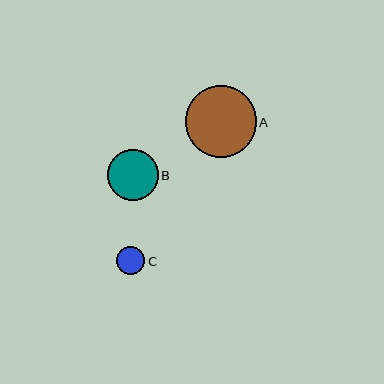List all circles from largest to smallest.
From largest to smallest: A, B, C.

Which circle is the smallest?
Circle C is the smallest with a size of approximately 28 pixels.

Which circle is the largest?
Circle A is the largest with a size of approximately 71 pixels.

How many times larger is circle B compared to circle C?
Circle B is approximately 1.8 times the size of circle C.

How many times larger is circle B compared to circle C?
Circle B is approximately 1.8 times the size of circle C.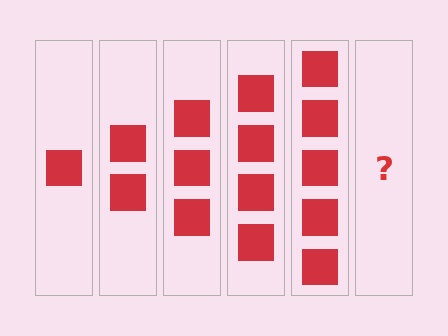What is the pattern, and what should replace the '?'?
The pattern is that each step adds one more square. The '?' should be 6 squares.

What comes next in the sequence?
The next element should be 6 squares.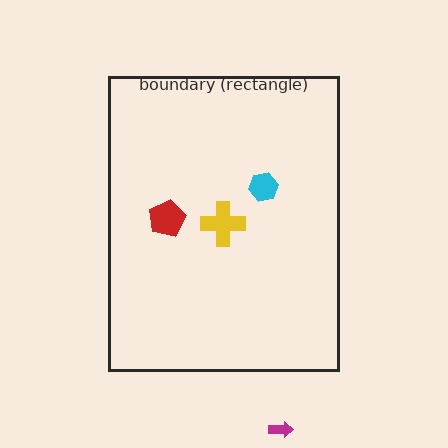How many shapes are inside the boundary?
3 inside, 1 outside.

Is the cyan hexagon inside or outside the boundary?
Inside.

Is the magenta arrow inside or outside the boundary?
Outside.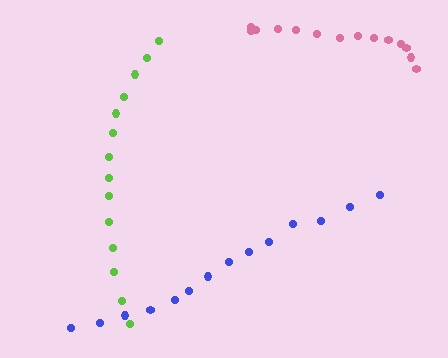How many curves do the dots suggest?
There are 3 distinct paths.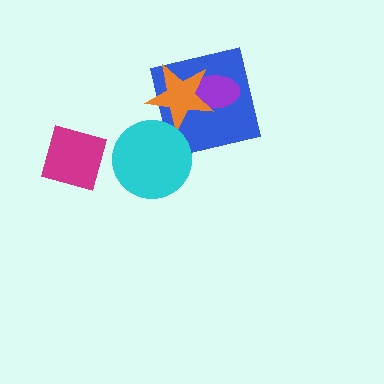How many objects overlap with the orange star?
2 objects overlap with the orange star.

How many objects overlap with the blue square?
2 objects overlap with the blue square.